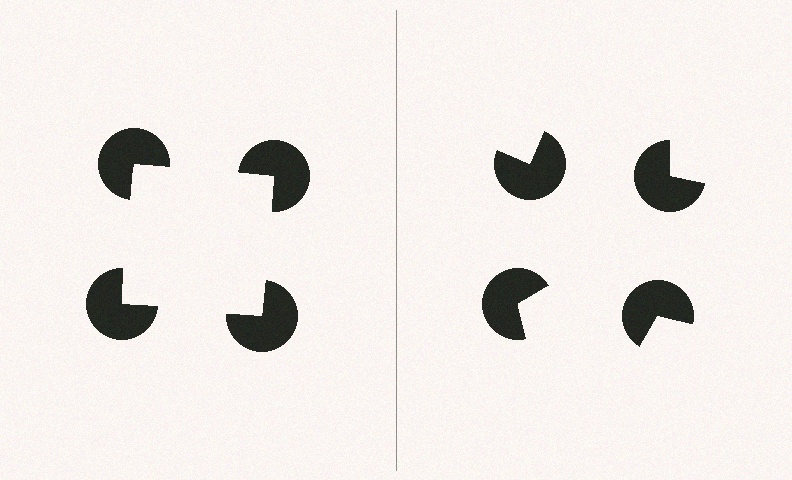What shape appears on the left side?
An illusory square.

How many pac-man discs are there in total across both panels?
8 — 4 on each side.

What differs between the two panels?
The pac-man discs are positioned identically on both sides; only the wedge orientations differ. On the left they align to a square; on the right they are misaligned.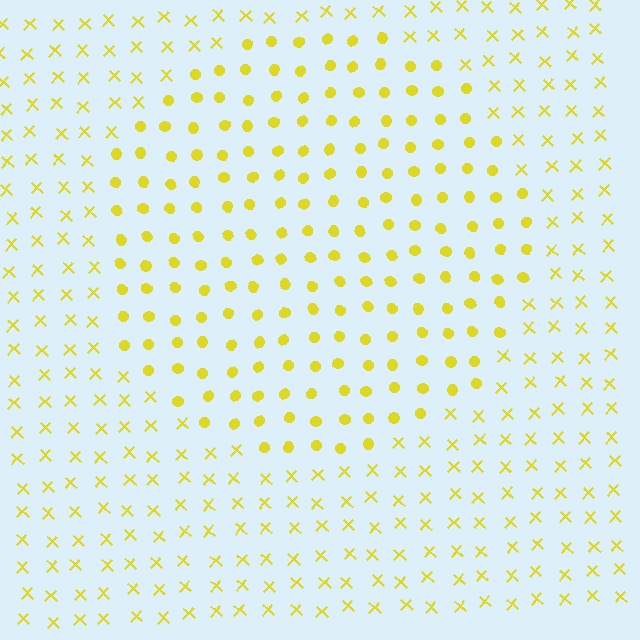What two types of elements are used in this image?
The image uses circles inside the circle region and X marks outside it.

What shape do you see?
I see a circle.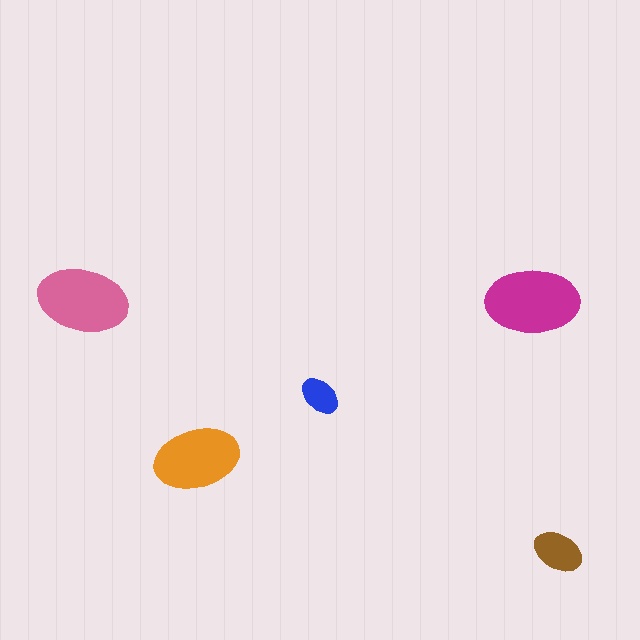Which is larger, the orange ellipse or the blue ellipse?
The orange one.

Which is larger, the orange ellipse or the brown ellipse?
The orange one.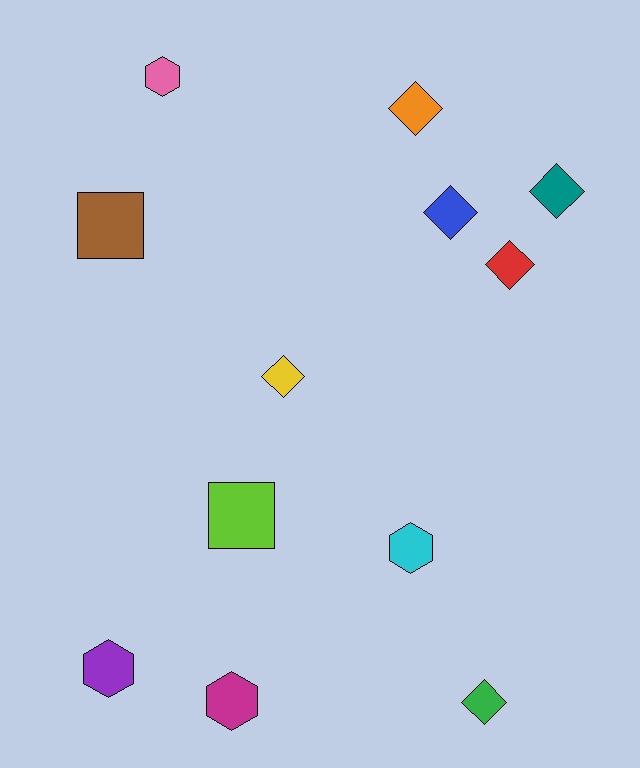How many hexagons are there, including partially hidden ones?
There are 4 hexagons.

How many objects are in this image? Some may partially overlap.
There are 12 objects.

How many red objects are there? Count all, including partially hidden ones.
There is 1 red object.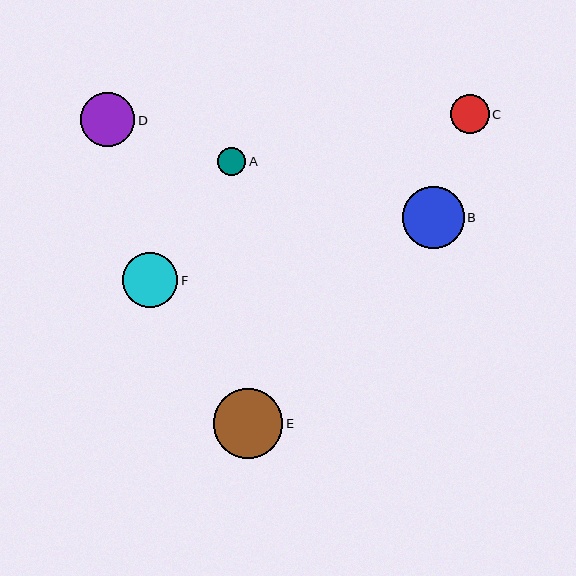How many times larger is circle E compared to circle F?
Circle E is approximately 1.3 times the size of circle F.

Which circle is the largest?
Circle E is the largest with a size of approximately 70 pixels.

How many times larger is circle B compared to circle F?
Circle B is approximately 1.1 times the size of circle F.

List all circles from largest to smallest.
From largest to smallest: E, B, F, D, C, A.